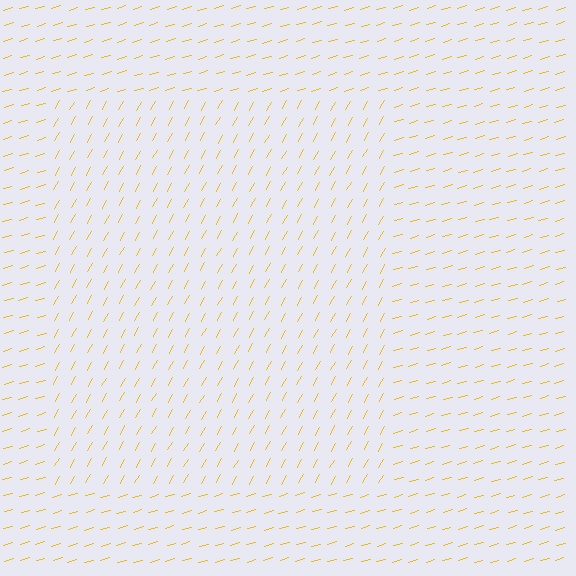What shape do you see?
I see a rectangle.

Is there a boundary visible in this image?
Yes, there is a texture boundary formed by a change in line orientation.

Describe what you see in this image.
The image is filled with small yellow line segments. A rectangle region in the image has lines oriented differently from the surrounding lines, creating a visible texture boundary.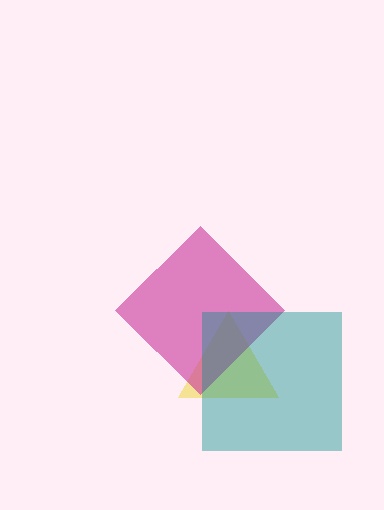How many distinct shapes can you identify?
There are 3 distinct shapes: a yellow triangle, a magenta diamond, a teal square.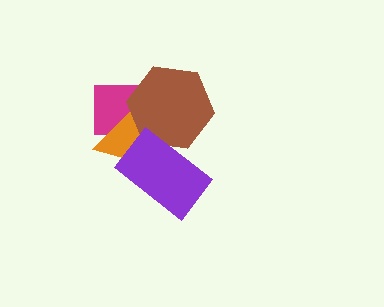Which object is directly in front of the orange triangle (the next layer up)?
The brown hexagon is directly in front of the orange triangle.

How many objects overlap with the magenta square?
2 objects overlap with the magenta square.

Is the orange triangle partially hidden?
Yes, it is partially covered by another shape.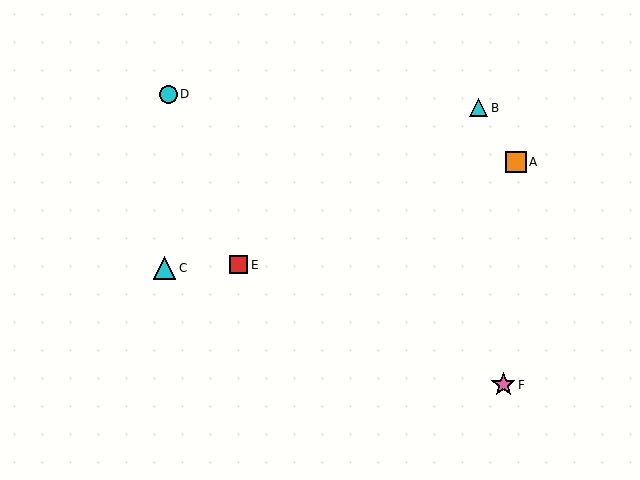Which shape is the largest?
The pink star (labeled F) is the largest.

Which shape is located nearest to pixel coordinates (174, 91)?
The cyan circle (labeled D) at (168, 94) is nearest to that location.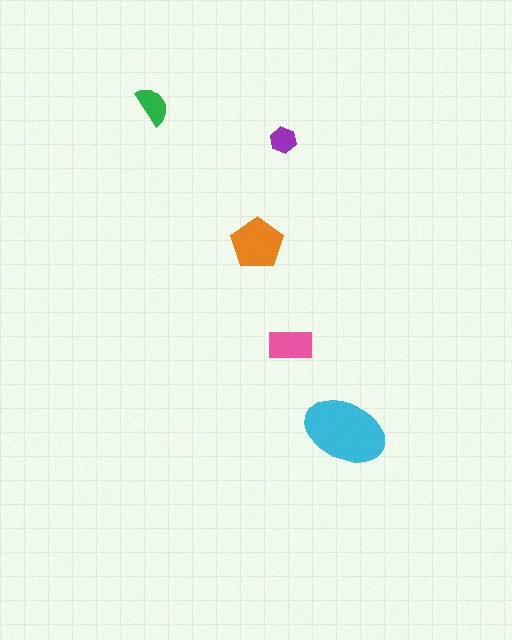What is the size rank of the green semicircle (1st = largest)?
4th.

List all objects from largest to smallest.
The cyan ellipse, the orange pentagon, the pink rectangle, the green semicircle, the purple hexagon.